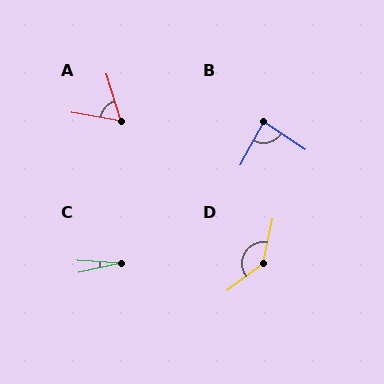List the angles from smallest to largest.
C (16°), A (63°), B (85°), D (139°).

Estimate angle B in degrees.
Approximately 85 degrees.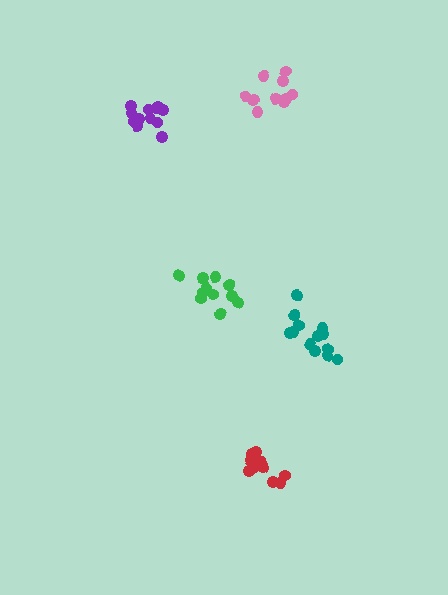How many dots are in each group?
Group 1: 10 dots, Group 2: 12 dots, Group 3: 11 dots, Group 4: 13 dots, Group 5: 12 dots (58 total).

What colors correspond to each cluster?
The clusters are colored: pink, red, green, teal, purple.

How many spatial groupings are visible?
There are 5 spatial groupings.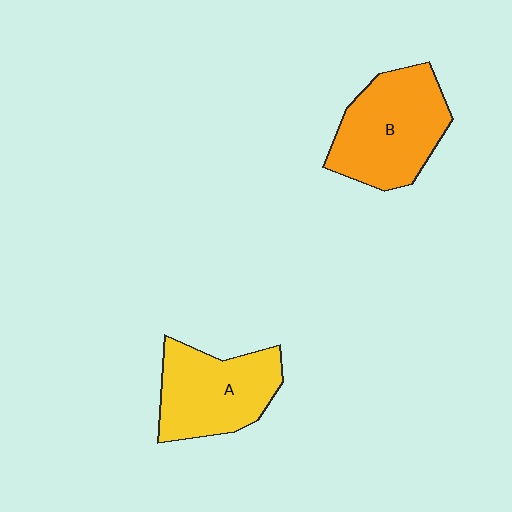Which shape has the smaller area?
Shape A (yellow).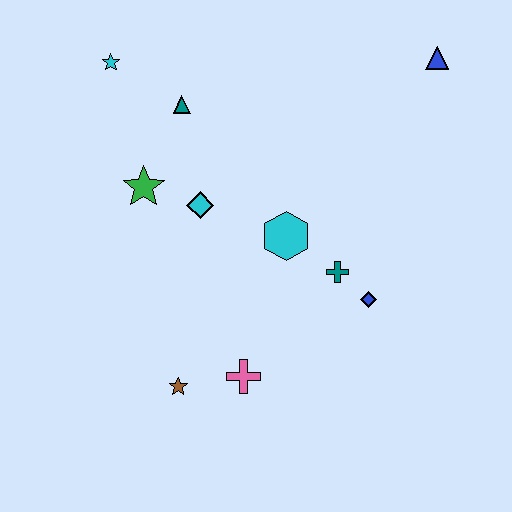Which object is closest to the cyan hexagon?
The teal cross is closest to the cyan hexagon.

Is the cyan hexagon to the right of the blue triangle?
No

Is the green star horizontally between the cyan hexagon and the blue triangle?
No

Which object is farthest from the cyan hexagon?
The cyan star is farthest from the cyan hexagon.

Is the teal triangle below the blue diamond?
No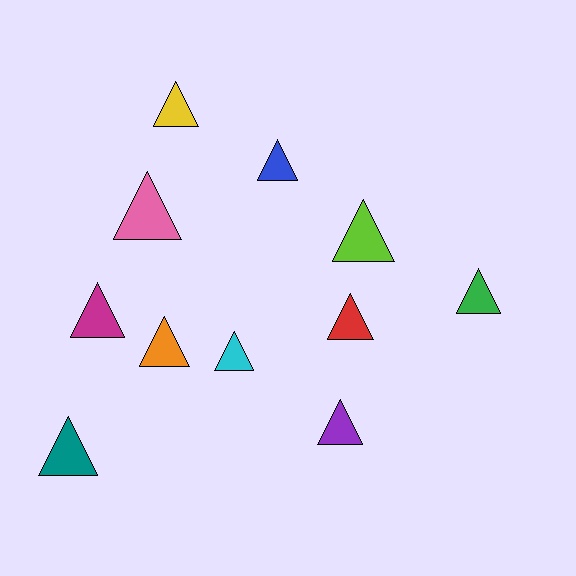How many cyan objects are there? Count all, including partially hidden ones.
There is 1 cyan object.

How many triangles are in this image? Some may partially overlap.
There are 11 triangles.